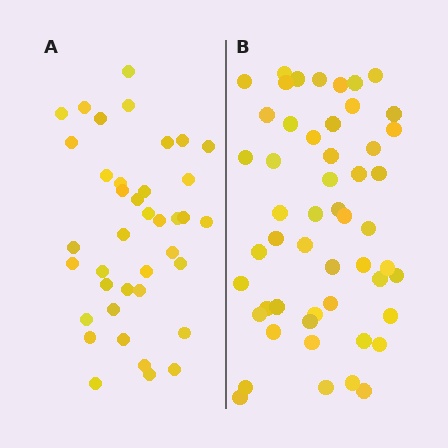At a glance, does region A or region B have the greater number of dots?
Region B (the right region) has more dots.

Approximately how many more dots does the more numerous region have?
Region B has approximately 15 more dots than region A.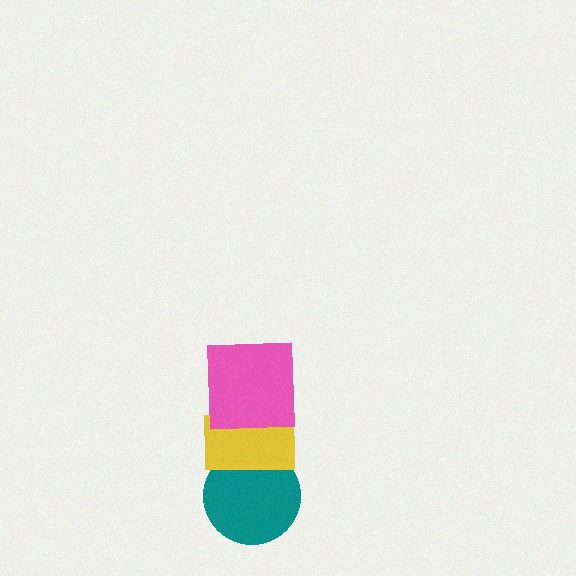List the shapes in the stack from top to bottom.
From top to bottom: the pink square, the yellow rectangle, the teal circle.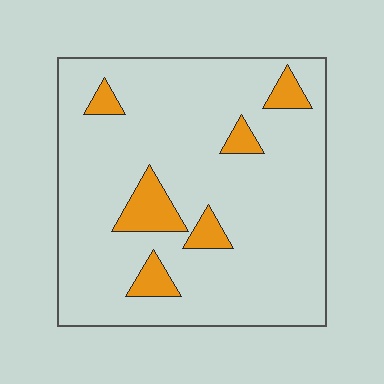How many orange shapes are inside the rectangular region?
6.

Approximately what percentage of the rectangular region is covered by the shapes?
Approximately 10%.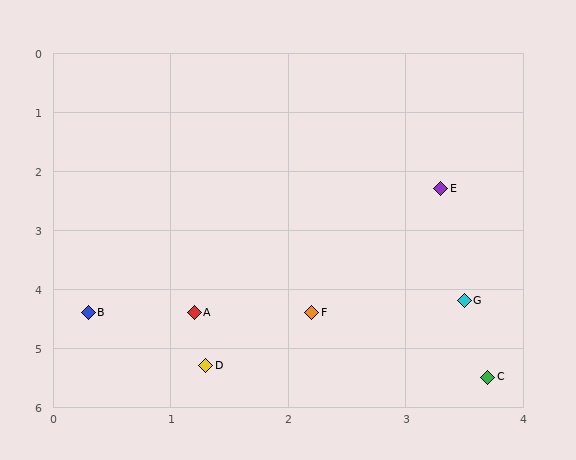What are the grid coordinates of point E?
Point E is at approximately (3.3, 2.3).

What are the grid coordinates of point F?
Point F is at approximately (2.2, 4.4).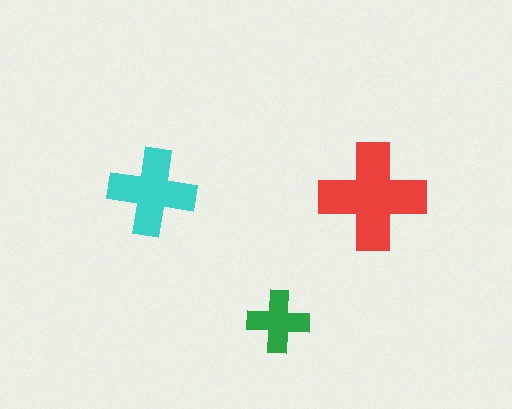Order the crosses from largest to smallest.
the red one, the cyan one, the green one.